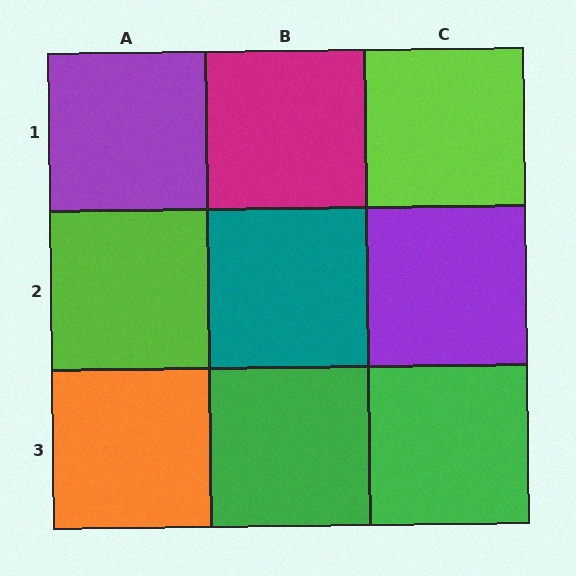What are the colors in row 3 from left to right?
Orange, green, green.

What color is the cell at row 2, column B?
Teal.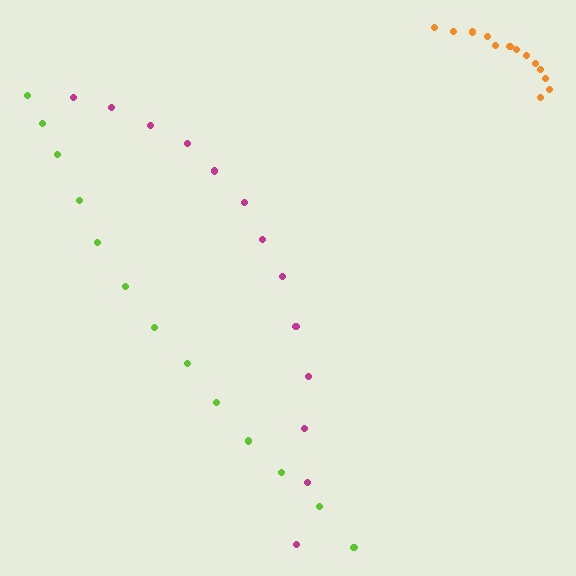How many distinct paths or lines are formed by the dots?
There are 3 distinct paths.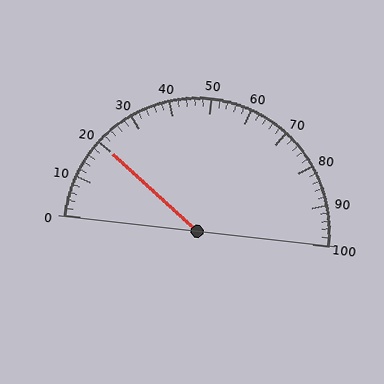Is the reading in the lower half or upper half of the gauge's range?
The reading is in the lower half of the range (0 to 100).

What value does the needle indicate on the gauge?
The needle indicates approximately 20.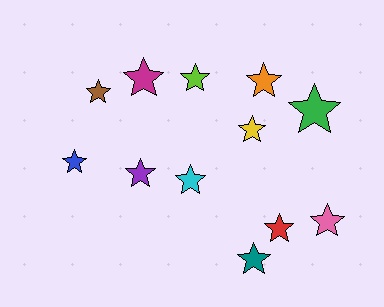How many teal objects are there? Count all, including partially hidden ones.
There is 1 teal object.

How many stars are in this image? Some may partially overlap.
There are 12 stars.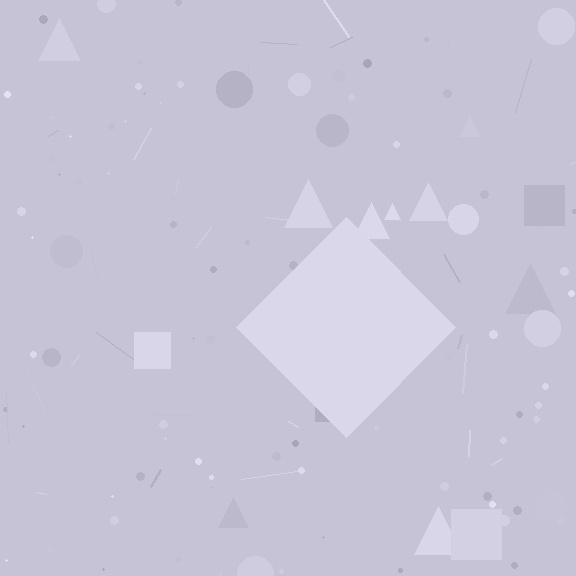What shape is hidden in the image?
A diamond is hidden in the image.